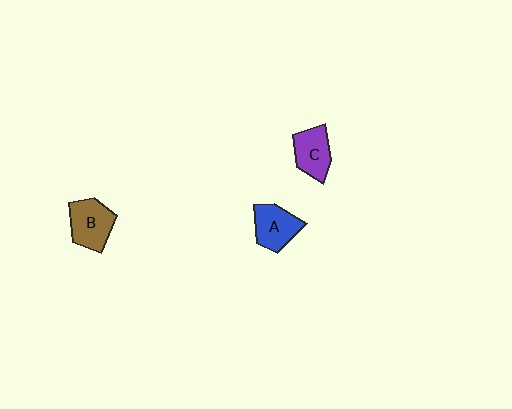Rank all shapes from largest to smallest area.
From largest to smallest: B (brown), A (blue), C (purple).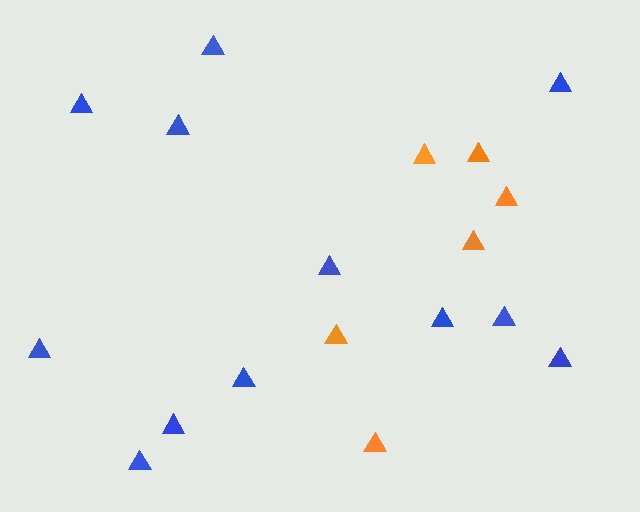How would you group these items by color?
There are 2 groups: one group of blue triangles (12) and one group of orange triangles (6).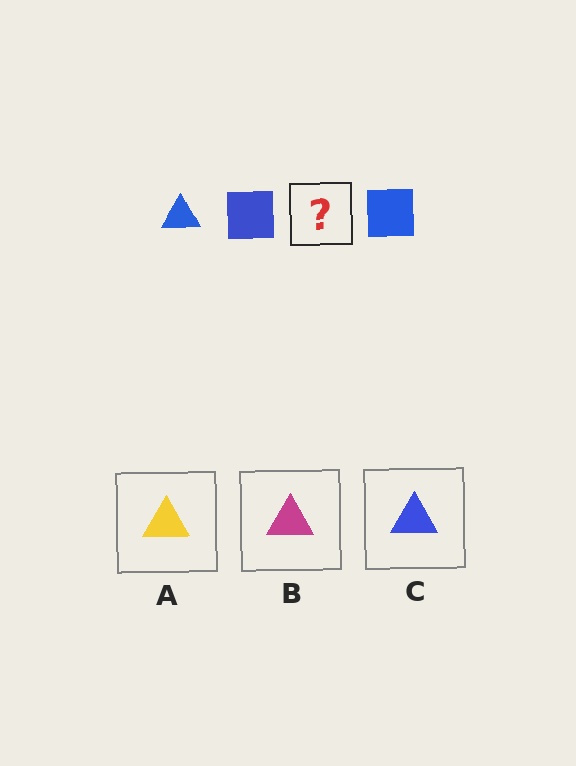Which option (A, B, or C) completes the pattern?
C.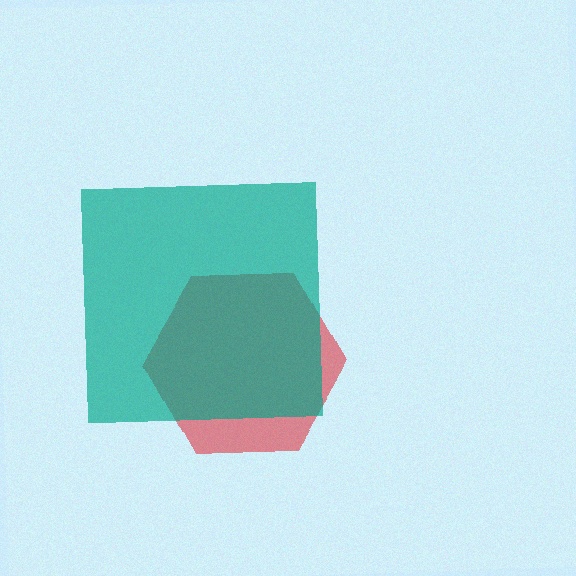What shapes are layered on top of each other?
The layered shapes are: a red hexagon, a teal square.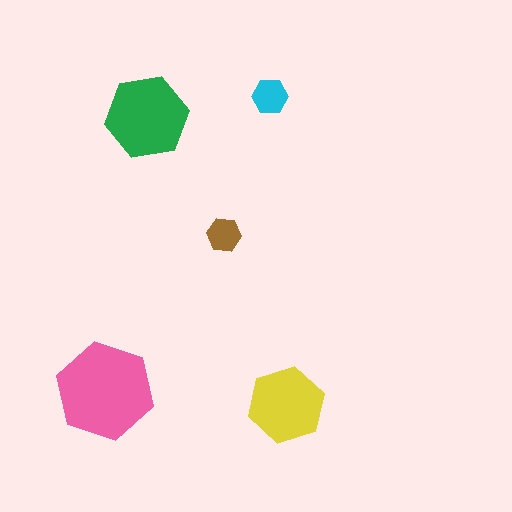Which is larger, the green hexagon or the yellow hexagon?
The green one.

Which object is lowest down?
The yellow hexagon is bottommost.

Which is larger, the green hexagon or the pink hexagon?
The pink one.